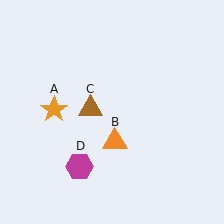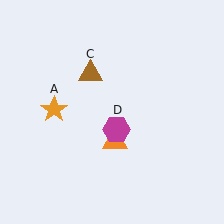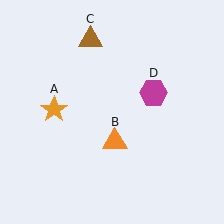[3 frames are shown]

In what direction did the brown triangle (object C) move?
The brown triangle (object C) moved up.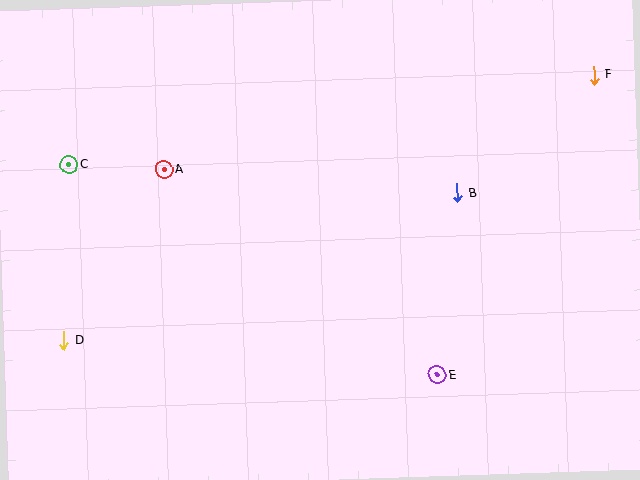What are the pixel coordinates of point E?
Point E is at (438, 375).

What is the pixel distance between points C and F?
The distance between C and F is 532 pixels.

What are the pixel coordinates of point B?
Point B is at (457, 193).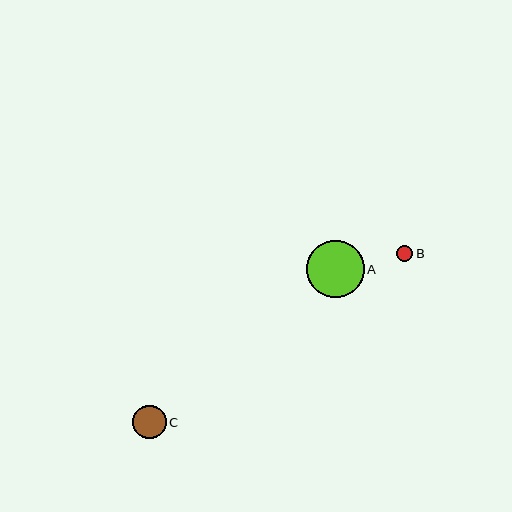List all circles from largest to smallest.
From largest to smallest: A, C, B.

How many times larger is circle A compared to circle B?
Circle A is approximately 3.7 times the size of circle B.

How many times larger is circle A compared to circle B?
Circle A is approximately 3.7 times the size of circle B.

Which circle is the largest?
Circle A is the largest with a size of approximately 58 pixels.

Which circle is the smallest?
Circle B is the smallest with a size of approximately 16 pixels.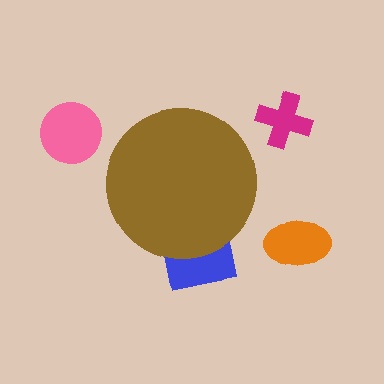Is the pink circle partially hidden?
No, the pink circle is fully visible.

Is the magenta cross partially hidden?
No, the magenta cross is fully visible.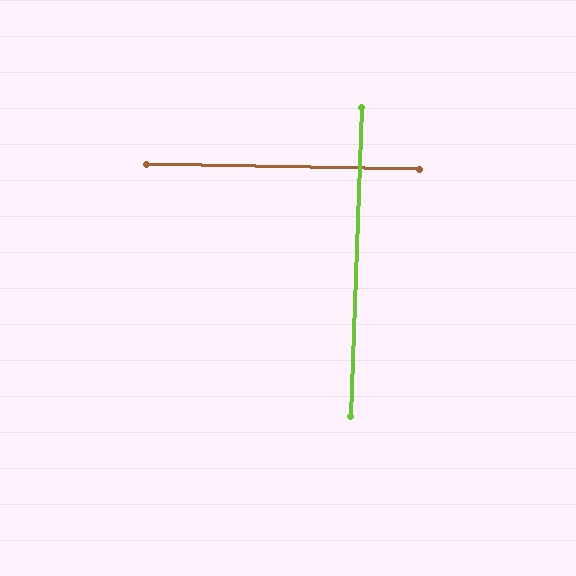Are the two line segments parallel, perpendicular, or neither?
Perpendicular — they meet at approximately 89°.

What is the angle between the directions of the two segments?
Approximately 89 degrees.